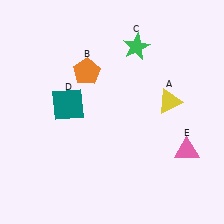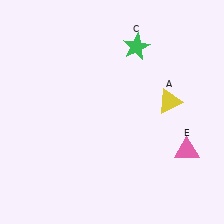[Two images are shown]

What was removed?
The teal square (D), the orange pentagon (B) were removed in Image 2.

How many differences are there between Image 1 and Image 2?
There are 2 differences between the two images.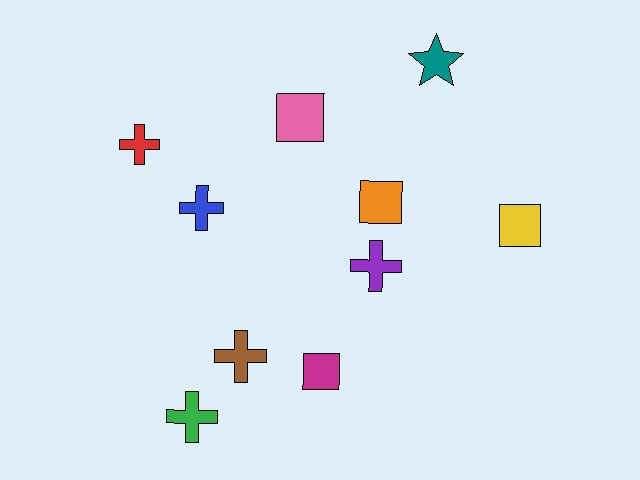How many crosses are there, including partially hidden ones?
There are 5 crosses.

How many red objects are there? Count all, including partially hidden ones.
There is 1 red object.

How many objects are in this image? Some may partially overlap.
There are 10 objects.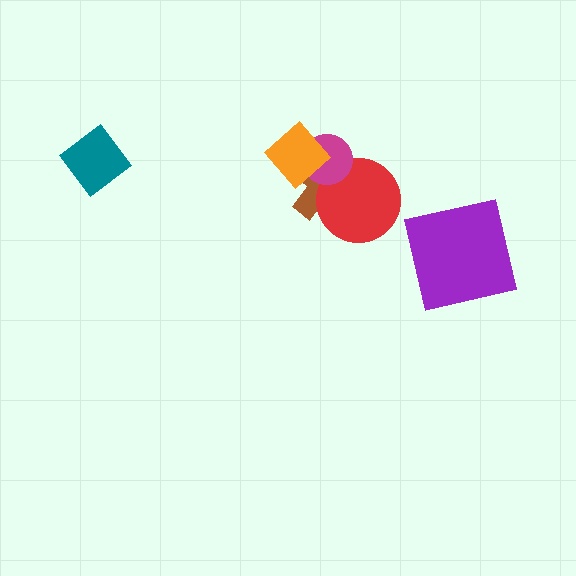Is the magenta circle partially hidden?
Yes, it is partially covered by another shape.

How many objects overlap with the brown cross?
3 objects overlap with the brown cross.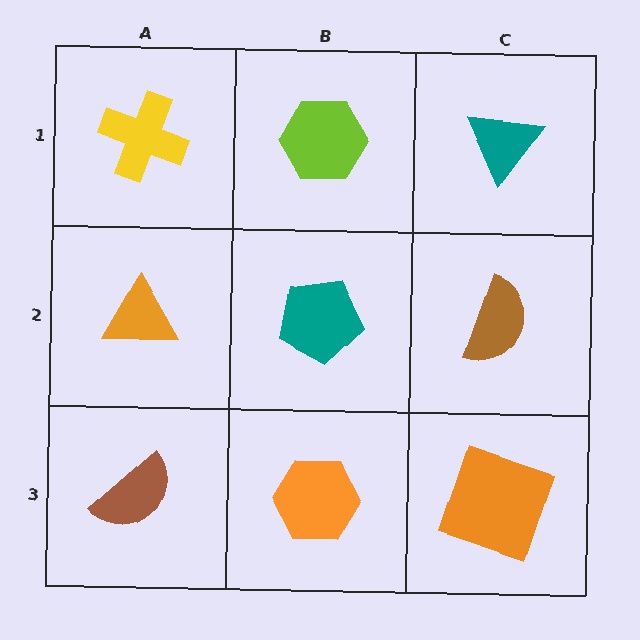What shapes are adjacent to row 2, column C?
A teal triangle (row 1, column C), an orange square (row 3, column C), a teal pentagon (row 2, column B).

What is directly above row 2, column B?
A lime hexagon.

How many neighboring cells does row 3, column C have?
2.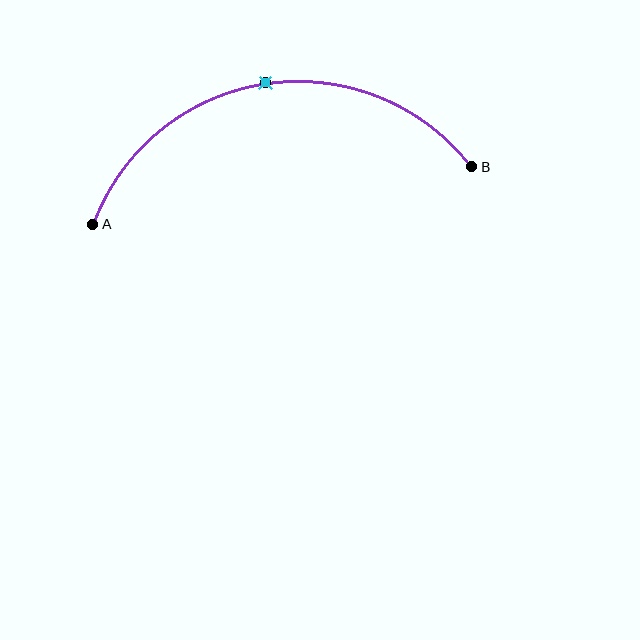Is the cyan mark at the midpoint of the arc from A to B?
Yes. The cyan mark lies on the arc at equal arc-length from both A and B — it is the arc midpoint.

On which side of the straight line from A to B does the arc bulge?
The arc bulges above the straight line connecting A and B.